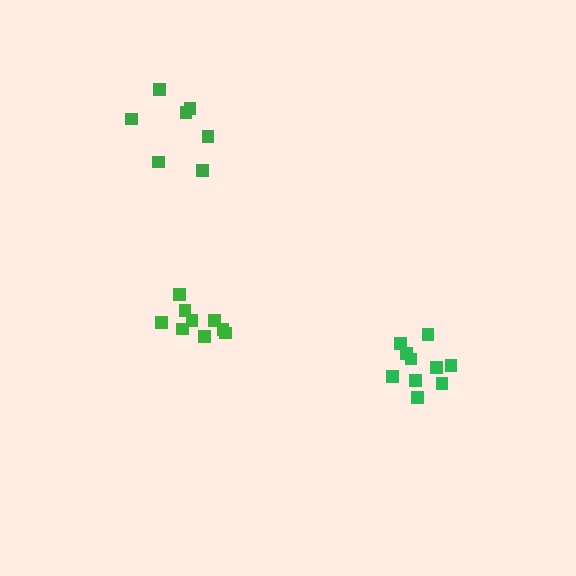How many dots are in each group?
Group 1: 10 dots, Group 2: 9 dots, Group 3: 7 dots (26 total).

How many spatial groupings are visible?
There are 3 spatial groupings.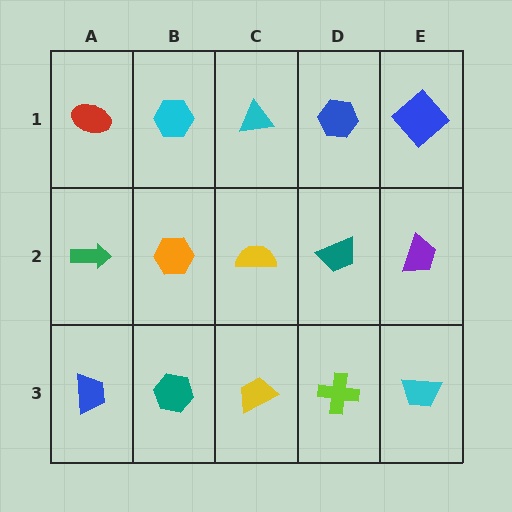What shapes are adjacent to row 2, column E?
A blue diamond (row 1, column E), a cyan trapezoid (row 3, column E), a teal trapezoid (row 2, column D).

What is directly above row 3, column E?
A purple trapezoid.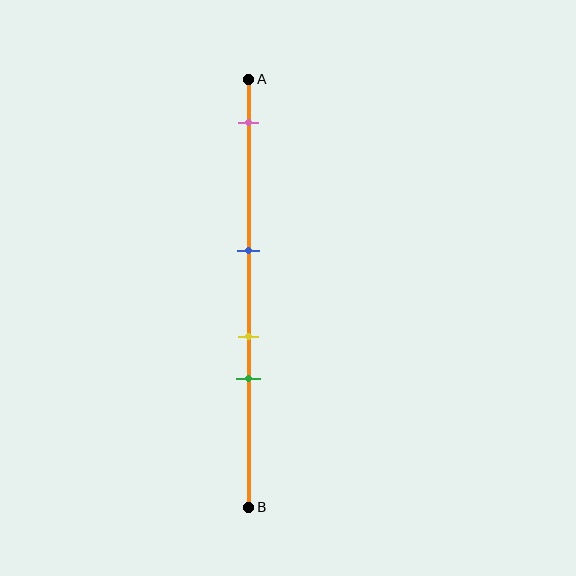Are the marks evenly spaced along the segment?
No, the marks are not evenly spaced.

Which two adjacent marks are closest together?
The yellow and green marks are the closest adjacent pair.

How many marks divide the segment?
There are 4 marks dividing the segment.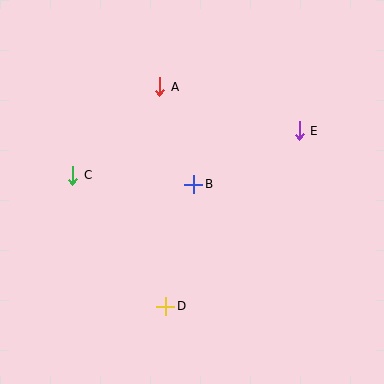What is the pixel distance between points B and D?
The distance between B and D is 125 pixels.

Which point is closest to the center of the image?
Point B at (194, 184) is closest to the center.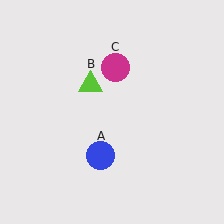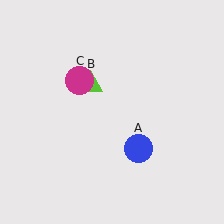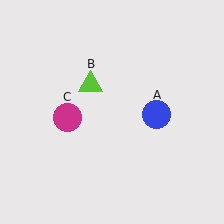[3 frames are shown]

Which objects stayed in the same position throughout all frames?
Lime triangle (object B) remained stationary.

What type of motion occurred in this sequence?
The blue circle (object A), magenta circle (object C) rotated counterclockwise around the center of the scene.